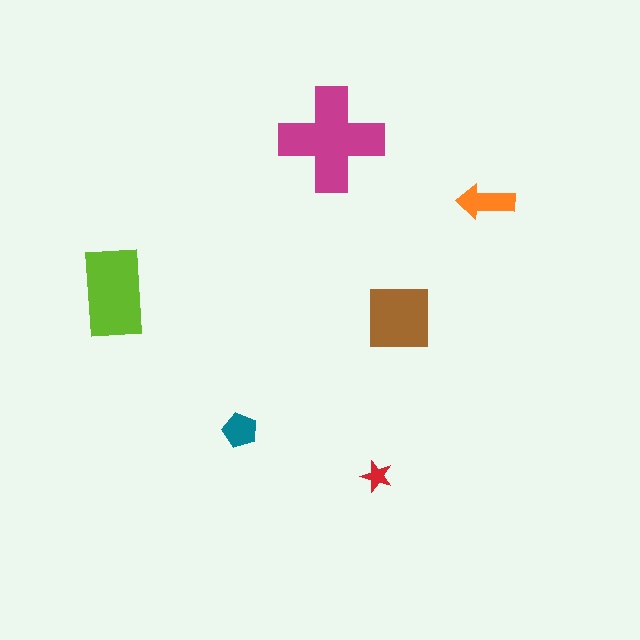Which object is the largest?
The magenta cross.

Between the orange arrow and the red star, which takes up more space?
The orange arrow.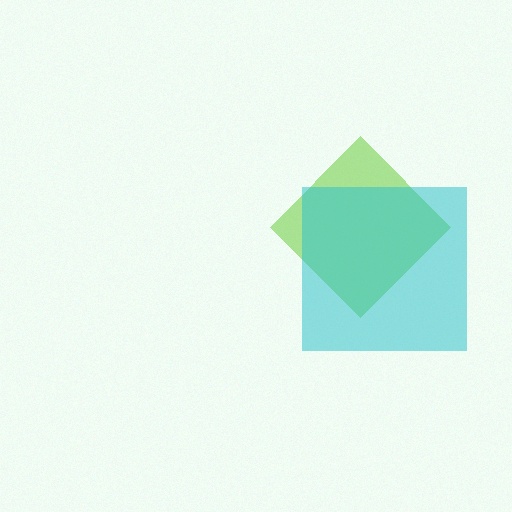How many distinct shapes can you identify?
There are 2 distinct shapes: a lime diamond, a cyan square.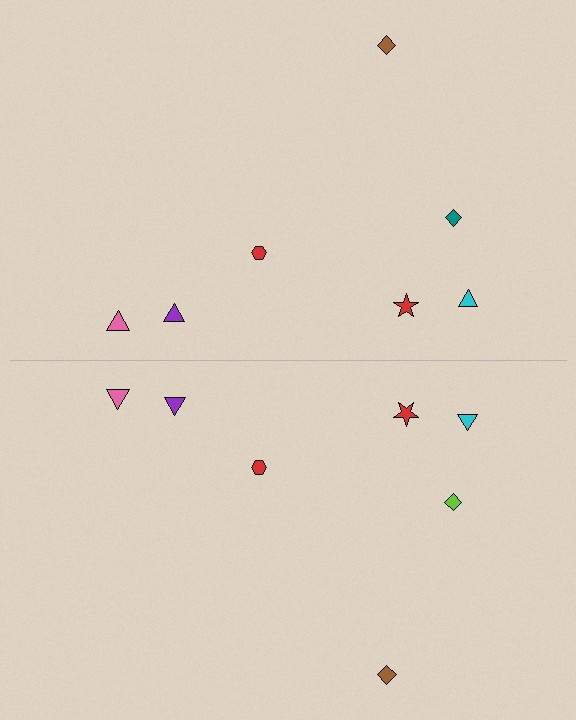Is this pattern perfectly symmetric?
No, the pattern is not perfectly symmetric. The lime diamond on the bottom side breaks the symmetry — its mirror counterpart is teal.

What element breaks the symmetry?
The lime diamond on the bottom side breaks the symmetry — its mirror counterpart is teal.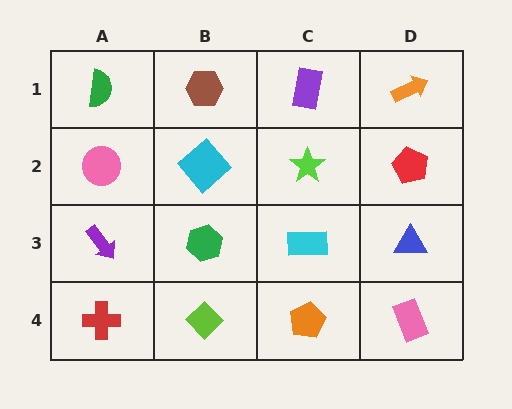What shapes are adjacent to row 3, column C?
A lime star (row 2, column C), an orange pentagon (row 4, column C), a green hexagon (row 3, column B), a blue triangle (row 3, column D).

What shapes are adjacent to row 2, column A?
A green semicircle (row 1, column A), a purple arrow (row 3, column A), a cyan diamond (row 2, column B).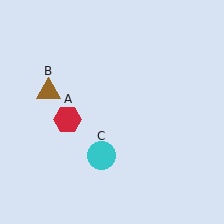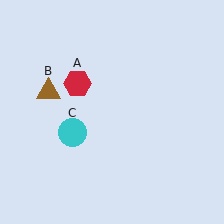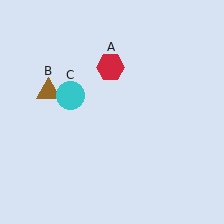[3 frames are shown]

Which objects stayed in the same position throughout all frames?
Brown triangle (object B) remained stationary.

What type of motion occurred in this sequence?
The red hexagon (object A), cyan circle (object C) rotated clockwise around the center of the scene.